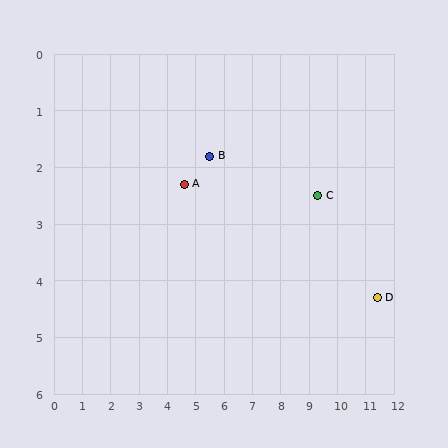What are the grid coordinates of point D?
Point D is at approximately (11.4, 4.3).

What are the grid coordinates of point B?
Point B is at approximately (5.5, 1.8).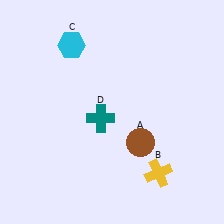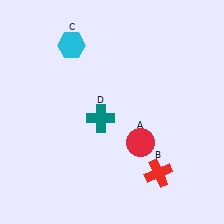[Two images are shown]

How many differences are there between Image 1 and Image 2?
There are 2 differences between the two images.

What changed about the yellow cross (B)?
In Image 1, B is yellow. In Image 2, it changed to red.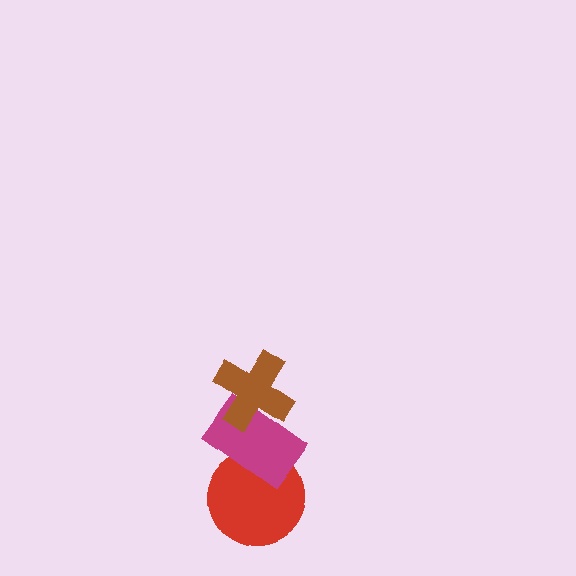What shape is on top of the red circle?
The magenta rectangle is on top of the red circle.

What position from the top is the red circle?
The red circle is 3rd from the top.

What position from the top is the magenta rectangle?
The magenta rectangle is 2nd from the top.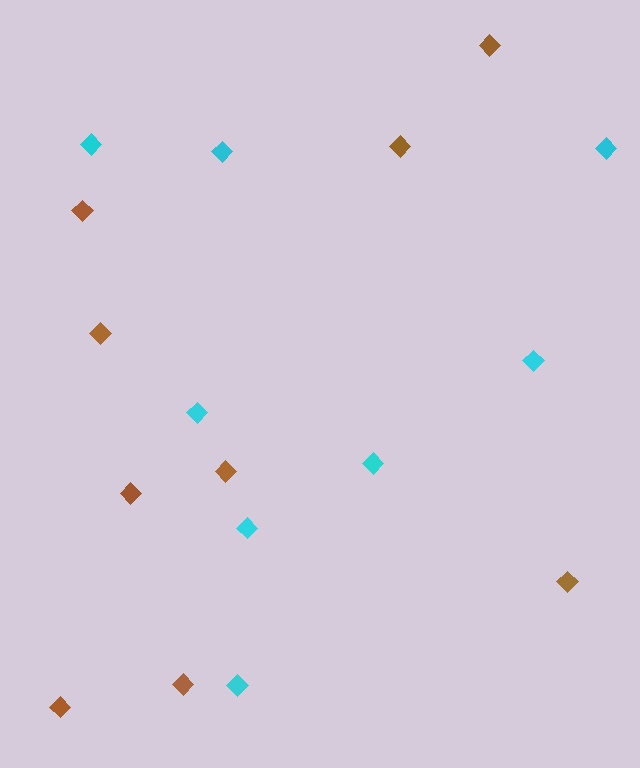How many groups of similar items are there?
There are 2 groups: one group of brown diamonds (9) and one group of cyan diamonds (8).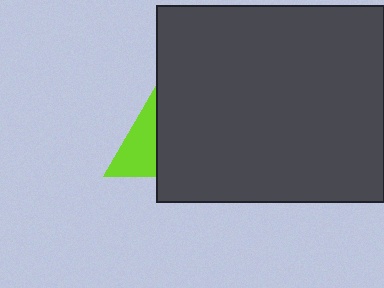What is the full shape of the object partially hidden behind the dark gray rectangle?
The partially hidden object is a lime triangle.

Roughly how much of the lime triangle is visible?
A small part of it is visible (roughly 37%).